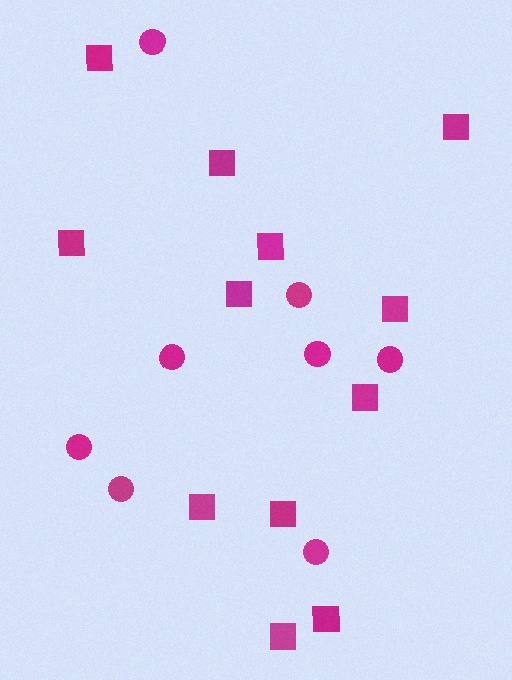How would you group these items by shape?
There are 2 groups: one group of circles (8) and one group of squares (12).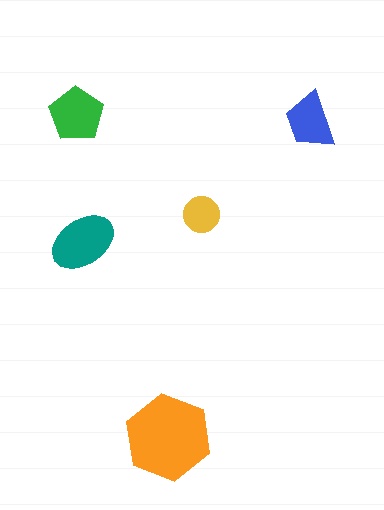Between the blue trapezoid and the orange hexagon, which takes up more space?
The orange hexagon.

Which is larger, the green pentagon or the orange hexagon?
The orange hexagon.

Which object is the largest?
The orange hexagon.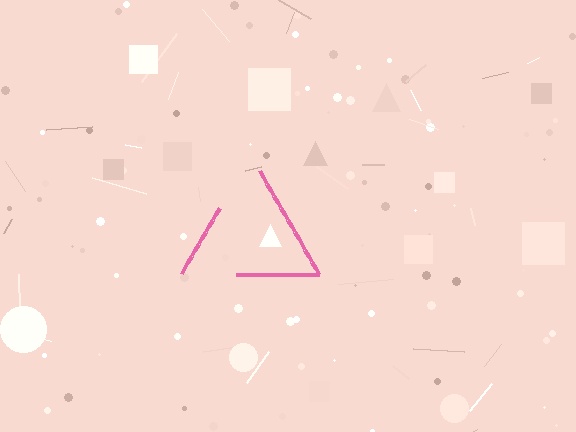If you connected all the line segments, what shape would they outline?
They would outline a triangle.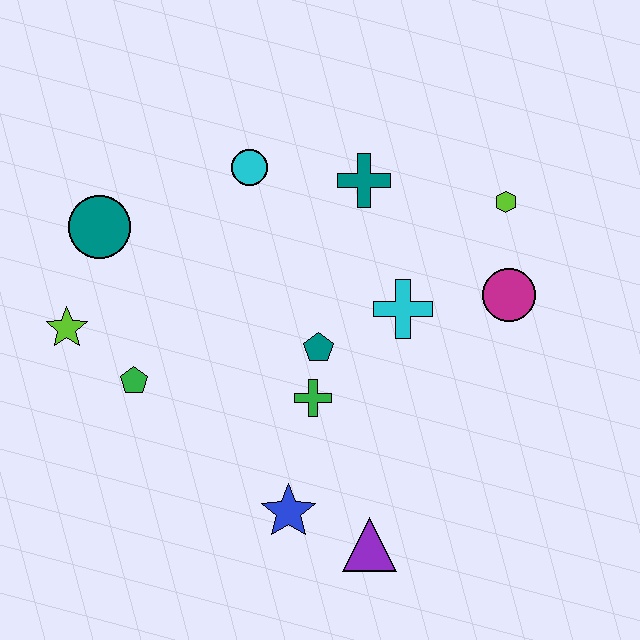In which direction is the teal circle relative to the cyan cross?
The teal circle is to the left of the cyan cross.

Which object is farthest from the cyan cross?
The lime star is farthest from the cyan cross.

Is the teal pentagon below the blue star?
No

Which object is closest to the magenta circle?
The lime hexagon is closest to the magenta circle.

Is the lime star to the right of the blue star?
No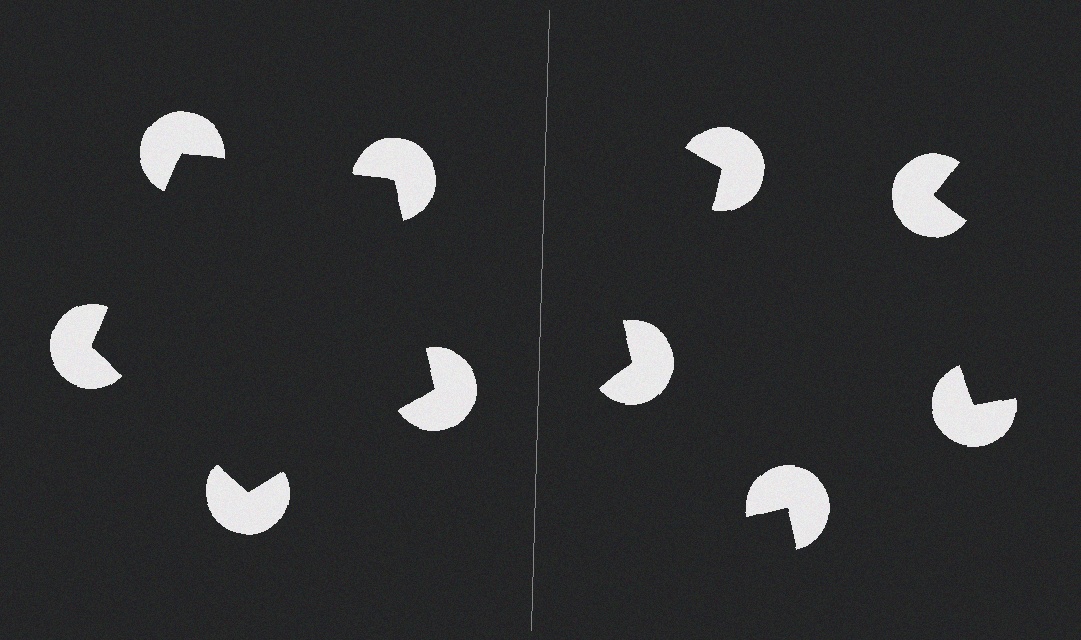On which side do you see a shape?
An illusory pentagon appears on the left side. On the right side the wedge cuts are rotated, so no coherent shape forms.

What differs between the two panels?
The pac-man discs are positioned identically on both sides; only the wedge orientations differ. On the left they align to a pentagon; on the right they are misaligned.